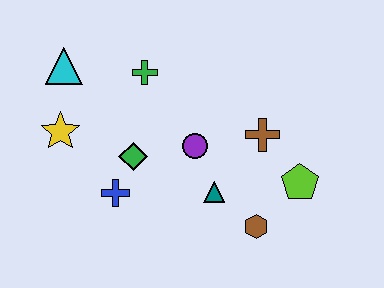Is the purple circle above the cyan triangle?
No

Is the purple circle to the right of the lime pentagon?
No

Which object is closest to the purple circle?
The teal triangle is closest to the purple circle.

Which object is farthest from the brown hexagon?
The cyan triangle is farthest from the brown hexagon.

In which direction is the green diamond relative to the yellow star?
The green diamond is to the right of the yellow star.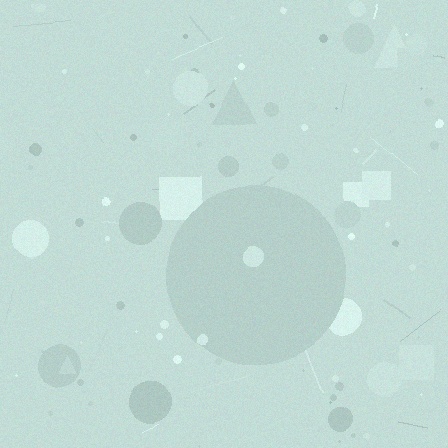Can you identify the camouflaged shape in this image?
The camouflaged shape is a circle.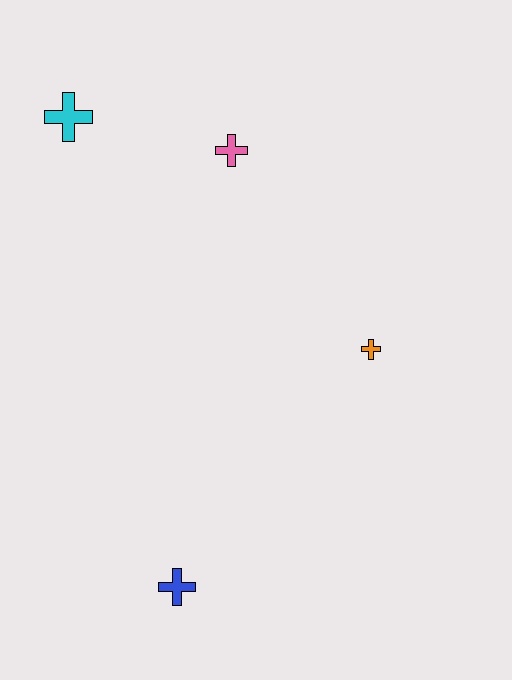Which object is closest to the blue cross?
The orange cross is closest to the blue cross.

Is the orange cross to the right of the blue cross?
Yes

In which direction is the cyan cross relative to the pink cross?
The cyan cross is to the left of the pink cross.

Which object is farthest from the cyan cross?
The blue cross is farthest from the cyan cross.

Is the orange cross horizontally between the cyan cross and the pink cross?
No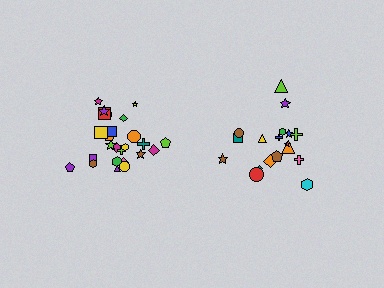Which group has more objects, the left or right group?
The left group.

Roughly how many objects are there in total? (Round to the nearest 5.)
Roughly 45 objects in total.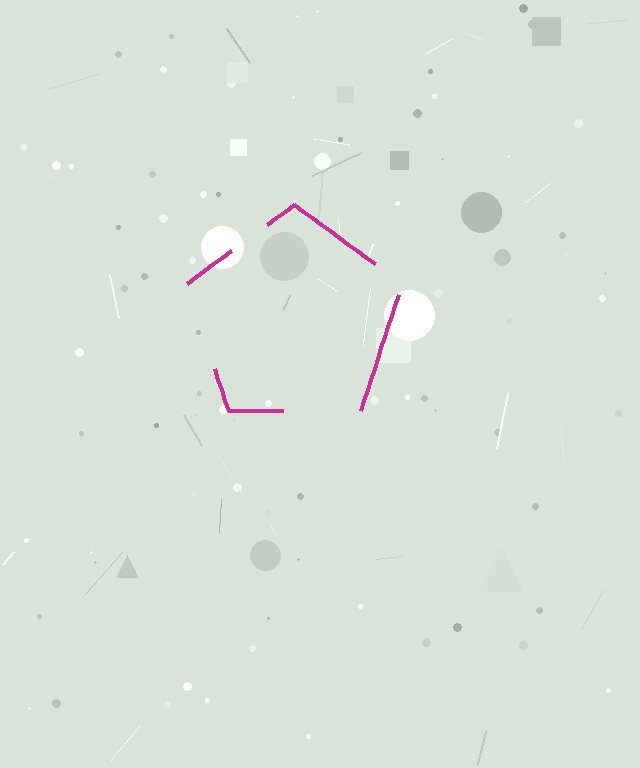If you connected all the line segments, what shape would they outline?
They would outline a pentagon.